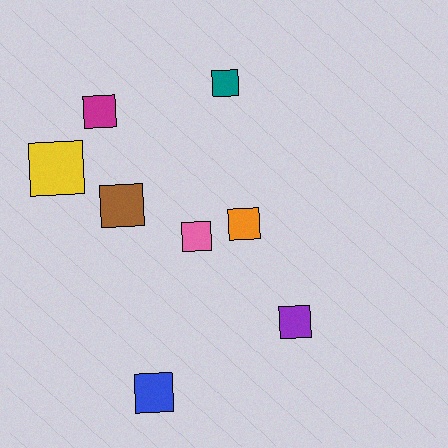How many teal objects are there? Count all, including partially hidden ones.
There is 1 teal object.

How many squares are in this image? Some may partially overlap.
There are 8 squares.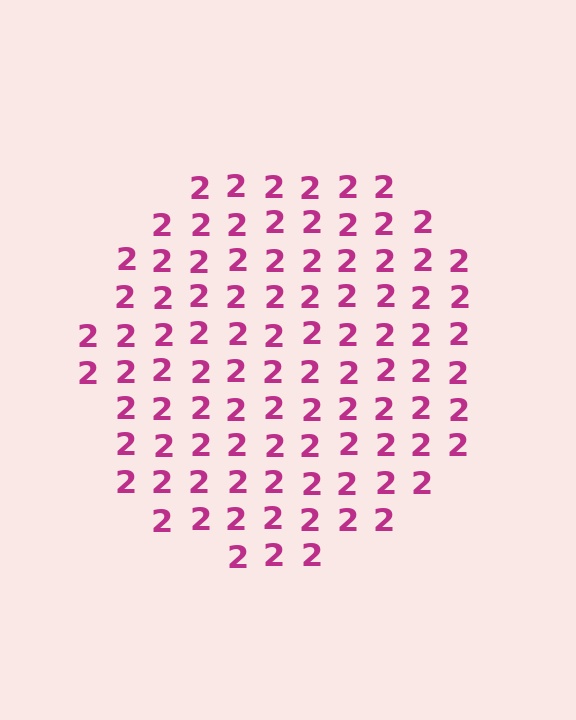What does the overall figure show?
The overall figure shows a circle.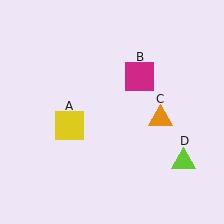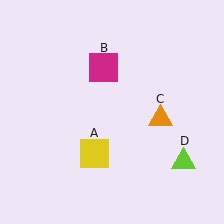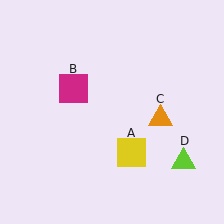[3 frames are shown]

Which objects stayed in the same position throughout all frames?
Orange triangle (object C) and lime triangle (object D) remained stationary.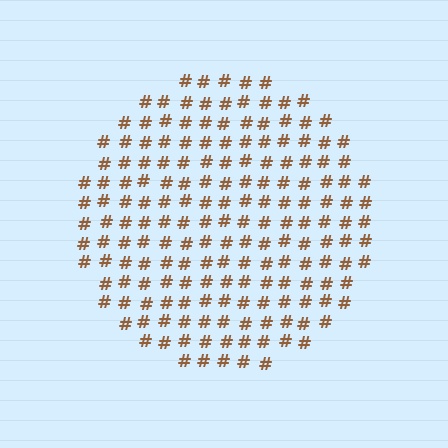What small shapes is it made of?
It is made of small hash symbols.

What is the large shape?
The large shape is a circle.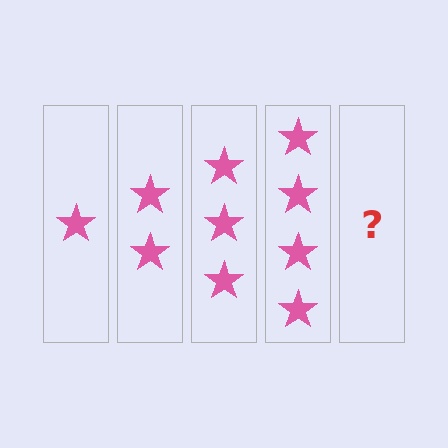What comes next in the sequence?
The next element should be 5 stars.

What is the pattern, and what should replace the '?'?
The pattern is that each step adds one more star. The '?' should be 5 stars.